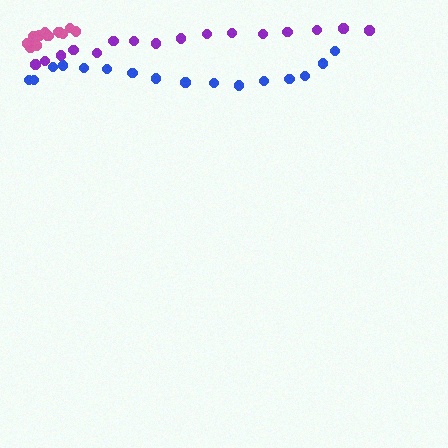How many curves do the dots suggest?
There are 3 distinct paths.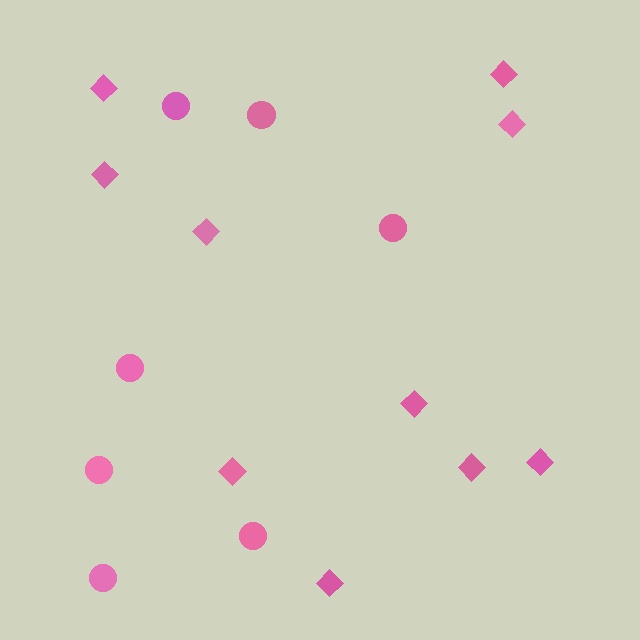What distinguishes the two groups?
There are 2 groups: one group of circles (7) and one group of diamonds (10).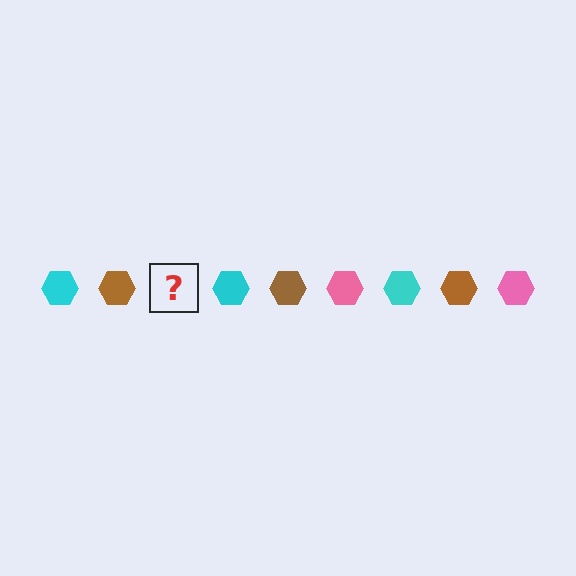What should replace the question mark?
The question mark should be replaced with a pink hexagon.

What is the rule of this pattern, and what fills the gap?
The rule is that the pattern cycles through cyan, brown, pink hexagons. The gap should be filled with a pink hexagon.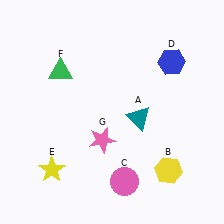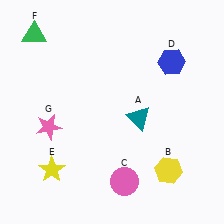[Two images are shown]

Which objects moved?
The objects that moved are: the green triangle (F), the pink star (G).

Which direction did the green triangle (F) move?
The green triangle (F) moved up.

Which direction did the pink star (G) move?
The pink star (G) moved left.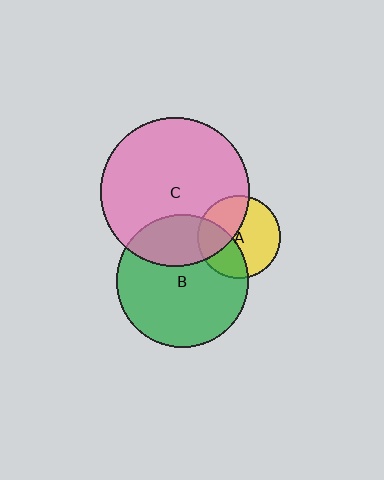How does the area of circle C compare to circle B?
Approximately 1.3 times.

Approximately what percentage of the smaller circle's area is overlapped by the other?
Approximately 35%.